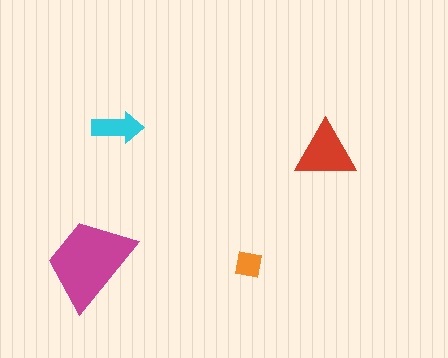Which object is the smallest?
The orange square.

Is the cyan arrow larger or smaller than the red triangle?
Smaller.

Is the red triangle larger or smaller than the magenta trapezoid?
Smaller.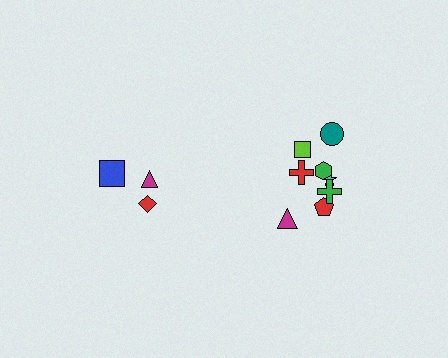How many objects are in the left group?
There are 3 objects.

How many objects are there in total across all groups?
There are 11 objects.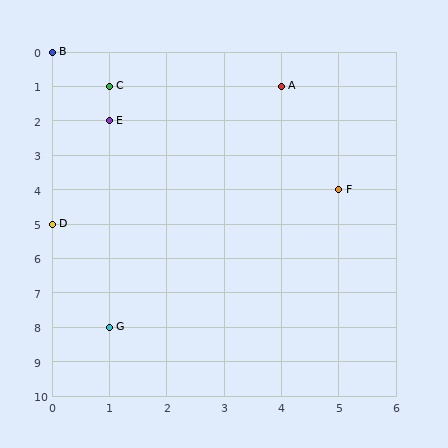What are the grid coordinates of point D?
Point D is at grid coordinates (0, 5).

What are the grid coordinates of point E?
Point E is at grid coordinates (1, 2).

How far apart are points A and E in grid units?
Points A and E are 3 columns and 1 row apart (about 3.2 grid units diagonally).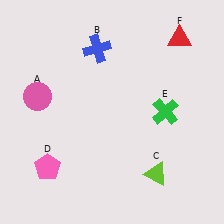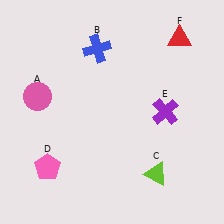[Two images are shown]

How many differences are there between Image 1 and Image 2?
There is 1 difference between the two images.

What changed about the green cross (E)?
In Image 1, E is green. In Image 2, it changed to purple.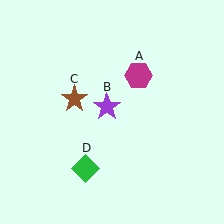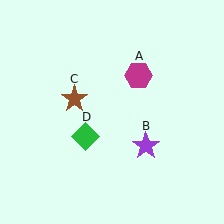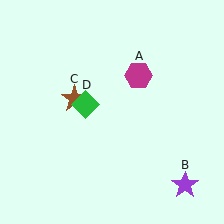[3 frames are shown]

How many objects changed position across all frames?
2 objects changed position: purple star (object B), green diamond (object D).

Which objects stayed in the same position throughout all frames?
Magenta hexagon (object A) and brown star (object C) remained stationary.